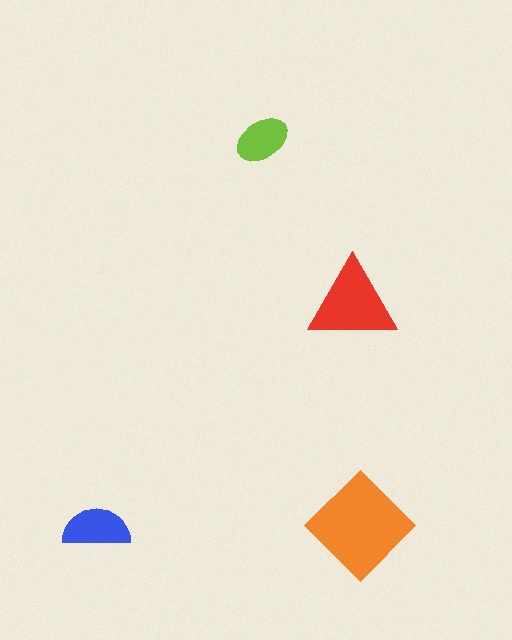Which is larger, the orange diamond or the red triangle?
The orange diamond.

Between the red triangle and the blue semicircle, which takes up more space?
The red triangle.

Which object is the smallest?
The lime ellipse.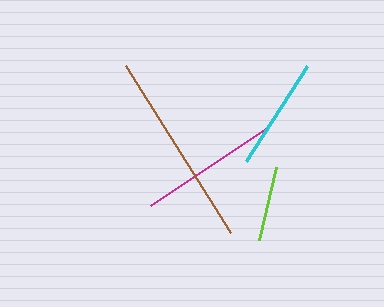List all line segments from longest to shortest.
From longest to shortest: brown, magenta, cyan, lime.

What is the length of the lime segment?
The lime segment is approximately 76 pixels long.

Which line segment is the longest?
The brown line is the longest at approximately 197 pixels.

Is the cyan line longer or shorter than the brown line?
The brown line is longer than the cyan line.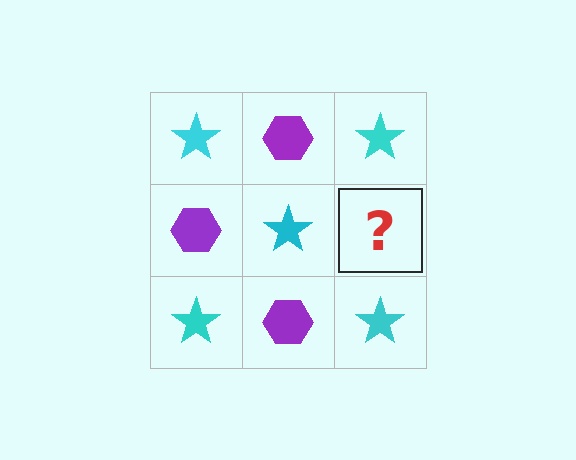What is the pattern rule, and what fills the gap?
The rule is that it alternates cyan star and purple hexagon in a checkerboard pattern. The gap should be filled with a purple hexagon.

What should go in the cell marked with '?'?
The missing cell should contain a purple hexagon.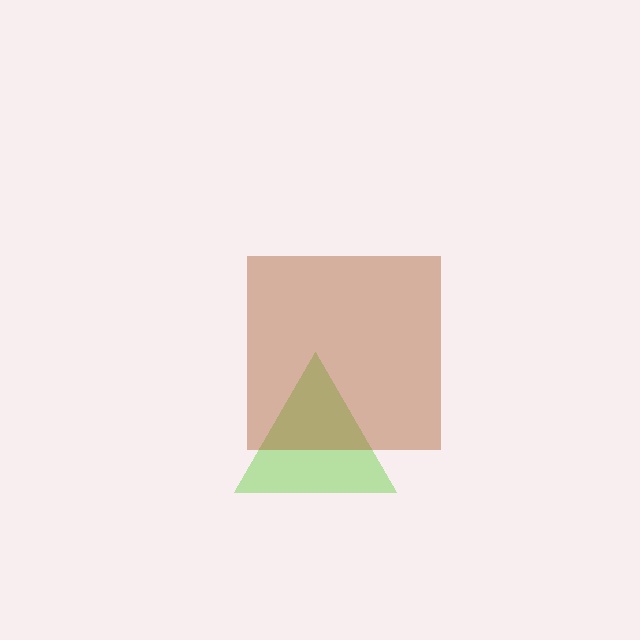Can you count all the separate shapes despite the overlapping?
Yes, there are 2 separate shapes.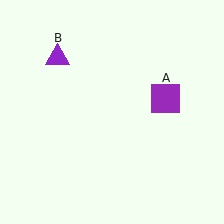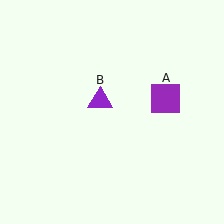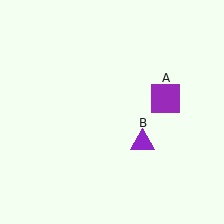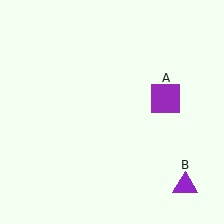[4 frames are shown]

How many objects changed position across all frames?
1 object changed position: purple triangle (object B).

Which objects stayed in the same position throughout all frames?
Purple square (object A) remained stationary.